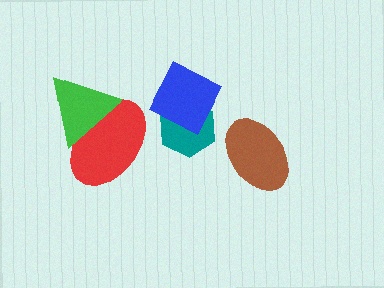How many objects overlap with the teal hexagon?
1 object overlaps with the teal hexagon.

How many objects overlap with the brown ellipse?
0 objects overlap with the brown ellipse.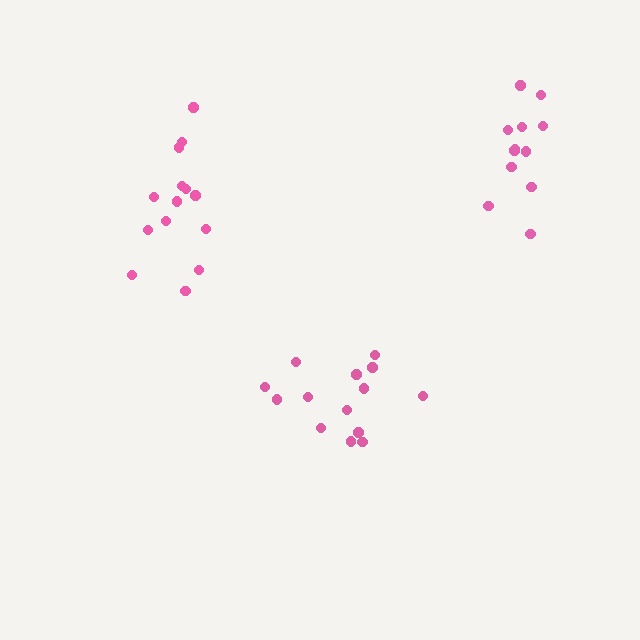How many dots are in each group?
Group 1: 14 dots, Group 2: 12 dots, Group 3: 14 dots (40 total).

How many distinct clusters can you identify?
There are 3 distinct clusters.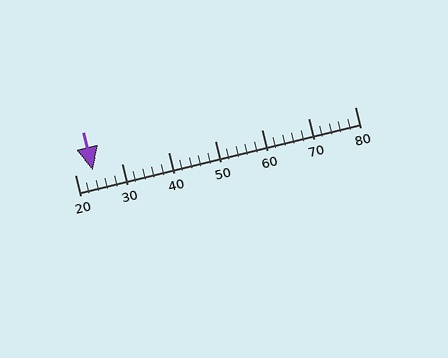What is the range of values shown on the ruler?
The ruler shows values from 20 to 80.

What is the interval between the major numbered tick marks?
The major tick marks are spaced 10 units apart.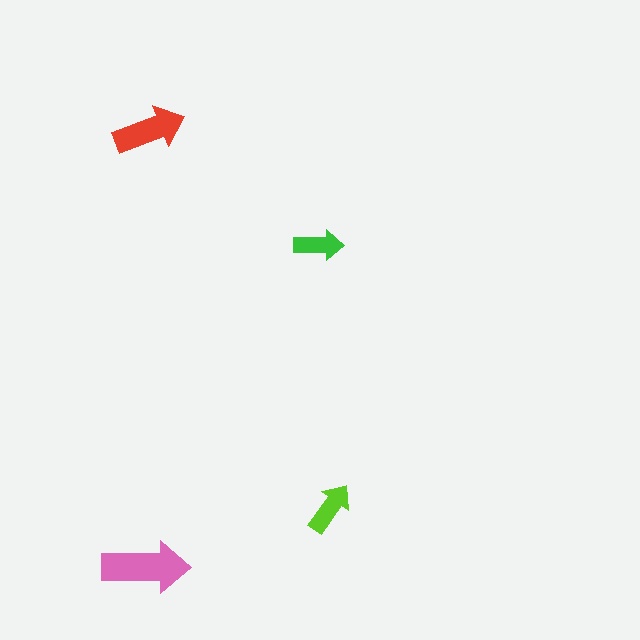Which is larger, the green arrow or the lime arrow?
The lime one.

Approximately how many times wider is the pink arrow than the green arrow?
About 2 times wider.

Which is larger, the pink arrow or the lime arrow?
The pink one.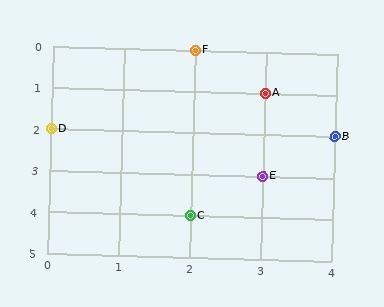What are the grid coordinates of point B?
Point B is at grid coordinates (4, 2).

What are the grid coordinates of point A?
Point A is at grid coordinates (3, 1).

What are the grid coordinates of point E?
Point E is at grid coordinates (3, 3).